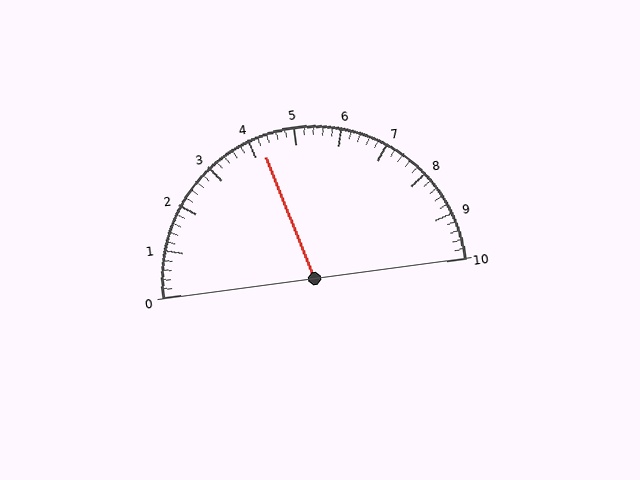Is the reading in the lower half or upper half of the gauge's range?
The reading is in the lower half of the range (0 to 10).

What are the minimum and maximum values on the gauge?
The gauge ranges from 0 to 10.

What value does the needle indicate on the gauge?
The needle indicates approximately 4.2.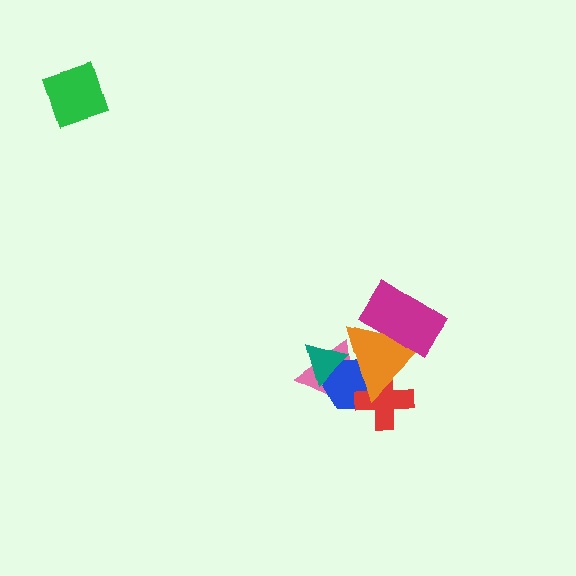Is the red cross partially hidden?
Yes, it is partially covered by another shape.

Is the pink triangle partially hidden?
Yes, it is partially covered by another shape.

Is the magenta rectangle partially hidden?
No, no other shape covers it.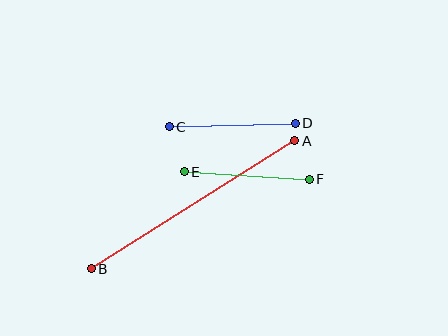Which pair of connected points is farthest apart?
Points A and B are farthest apart.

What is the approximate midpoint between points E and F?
The midpoint is at approximately (247, 176) pixels.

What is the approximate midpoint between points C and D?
The midpoint is at approximately (232, 125) pixels.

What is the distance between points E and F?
The distance is approximately 125 pixels.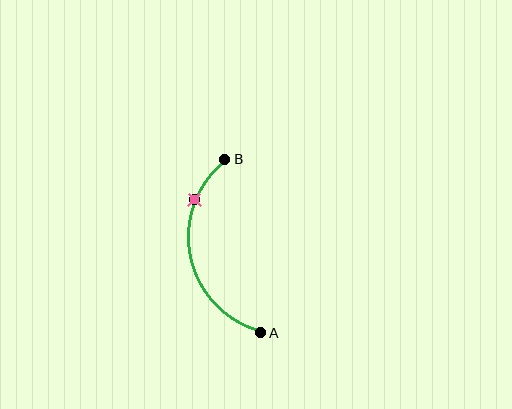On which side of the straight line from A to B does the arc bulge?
The arc bulges to the left of the straight line connecting A and B.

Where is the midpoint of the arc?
The arc midpoint is the point on the curve farthest from the straight line joining A and B. It sits to the left of that line.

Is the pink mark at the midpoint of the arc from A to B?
No. The pink mark lies on the arc but is closer to endpoint B. The arc midpoint would be at the point on the curve equidistant along the arc from both A and B.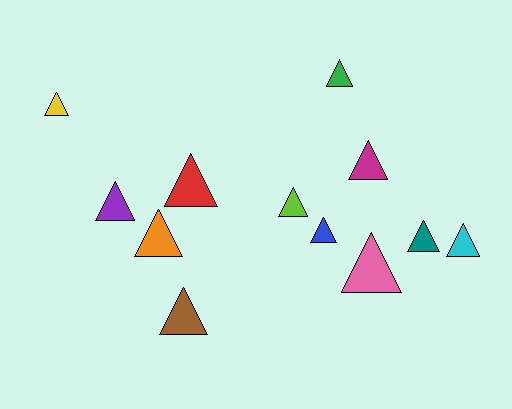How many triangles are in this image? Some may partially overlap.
There are 12 triangles.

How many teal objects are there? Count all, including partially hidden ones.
There is 1 teal object.